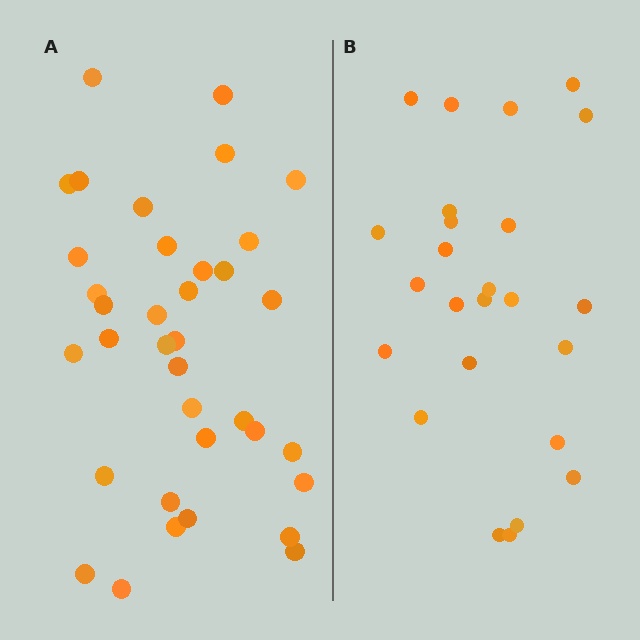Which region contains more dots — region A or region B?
Region A (the left region) has more dots.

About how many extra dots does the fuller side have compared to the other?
Region A has roughly 12 or so more dots than region B.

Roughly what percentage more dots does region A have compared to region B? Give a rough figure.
About 45% more.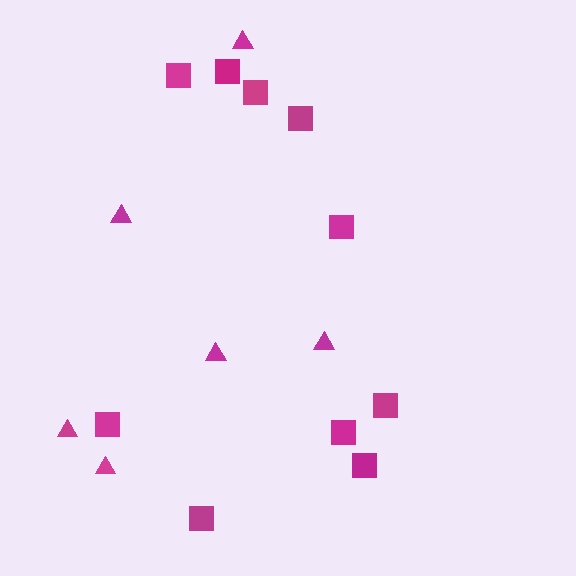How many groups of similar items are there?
There are 2 groups: one group of squares (10) and one group of triangles (6).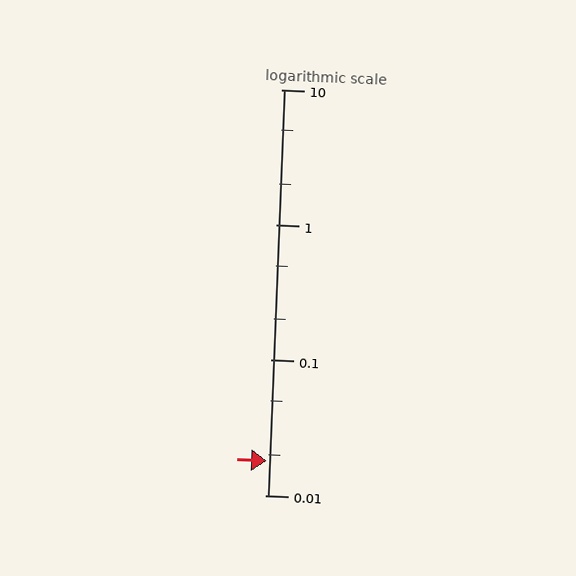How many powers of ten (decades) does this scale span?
The scale spans 3 decades, from 0.01 to 10.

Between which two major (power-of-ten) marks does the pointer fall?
The pointer is between 0.01 and 0.1.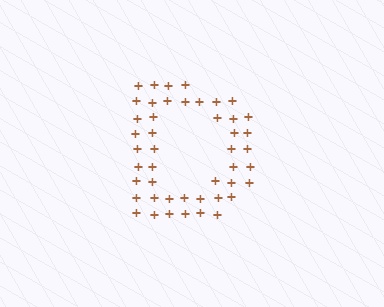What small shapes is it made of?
It is made of small plus signs.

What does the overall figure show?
The overall figure shows the letter D.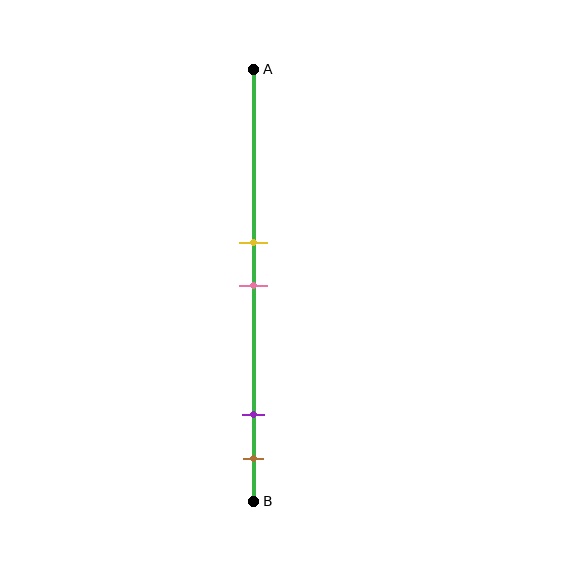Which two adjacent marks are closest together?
The yellow and pink marks are the closest adjacent pair.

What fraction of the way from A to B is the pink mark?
The pink mark is approximately 50% (0.5) of the way from A to B.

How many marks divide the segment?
There are 4 marks dividing the segment.